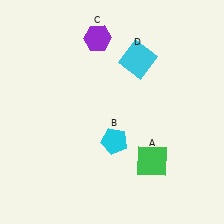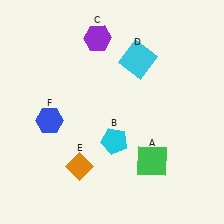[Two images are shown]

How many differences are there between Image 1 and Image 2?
There are 2 differences between the two images.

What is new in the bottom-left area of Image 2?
An orange diamond (E) was added in the bottom-left area of Image 2.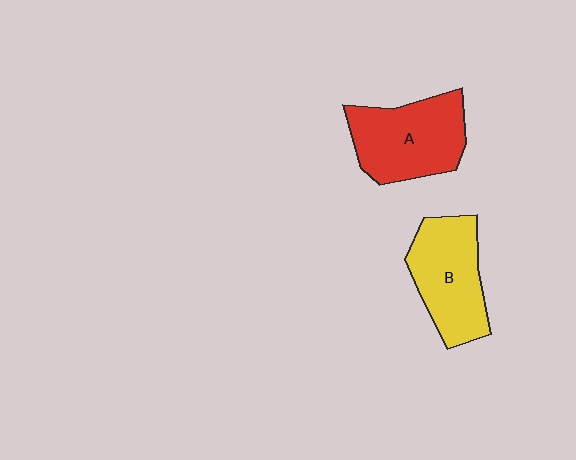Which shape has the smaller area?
Shape B (yellow).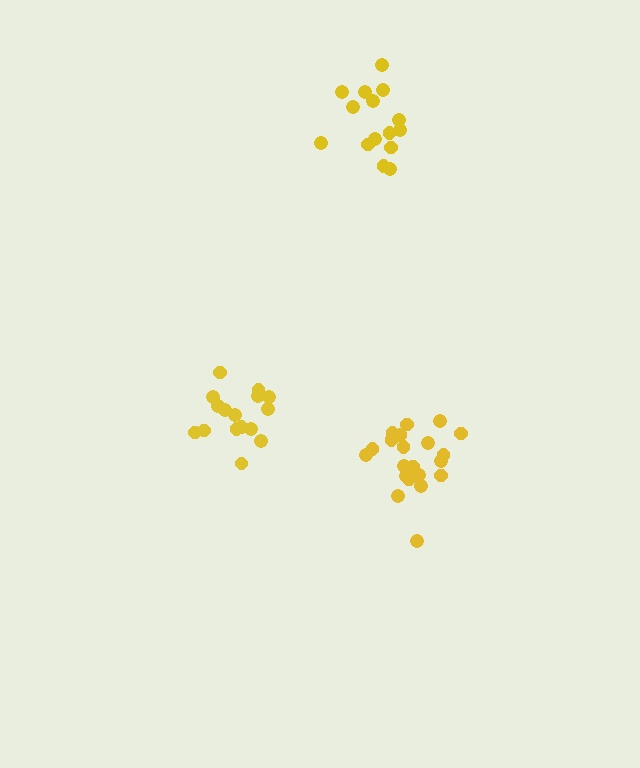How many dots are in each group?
Group 1: 15 dots, Group 2: 21 dots, Group 3: 16 dots (52 total).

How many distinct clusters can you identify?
There are 3 distinct clusters.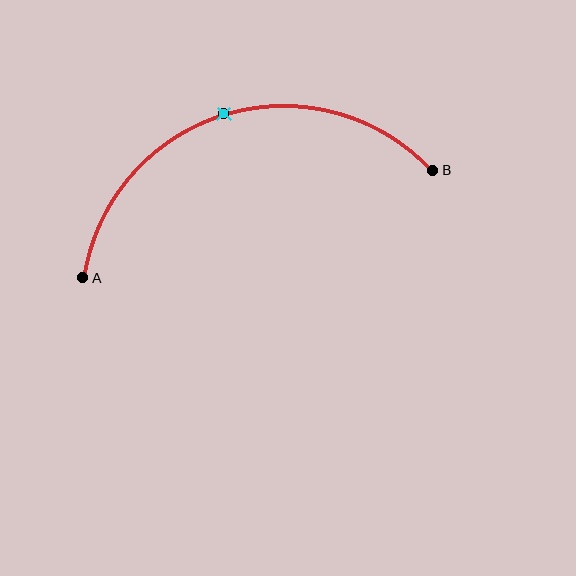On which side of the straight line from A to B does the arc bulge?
The arc bulges above the straight line connecting A and B.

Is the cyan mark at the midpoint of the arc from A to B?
Yes. The cyan mark lies on the arc at equal arc-length from both A and B — it is the arc midpoint.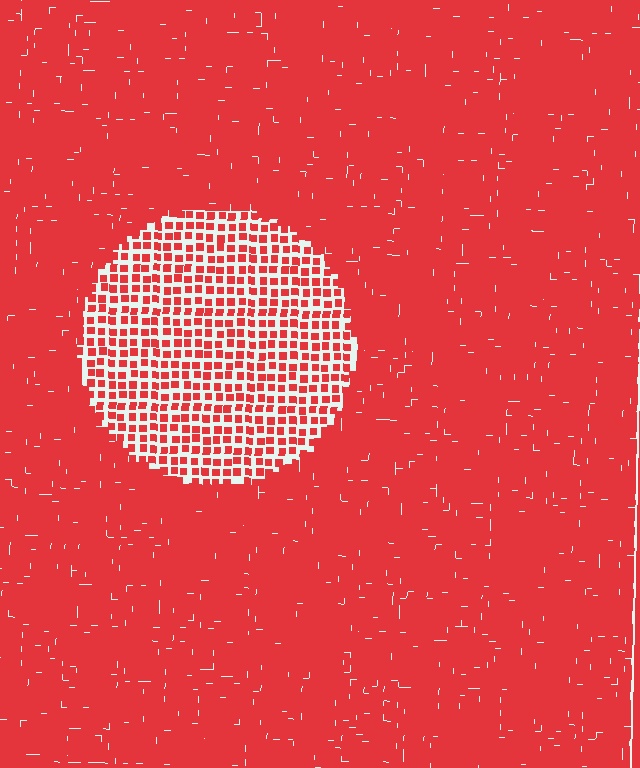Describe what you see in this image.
The image contains small red elements arranged at two different densities. A circle-shaped region is visible where the elements are less densely packed than the surrounding area.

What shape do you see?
I see a circle.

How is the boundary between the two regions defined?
The boundary is defined by a change in element density (approximately 2.4x ratio). All elements are the same color, size, and shape.